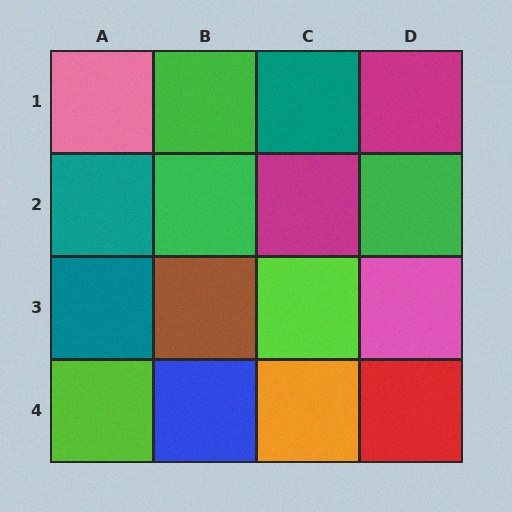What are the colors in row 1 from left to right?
Pink, green, teal, magenta.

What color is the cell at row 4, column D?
Red.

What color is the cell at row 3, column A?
Teal.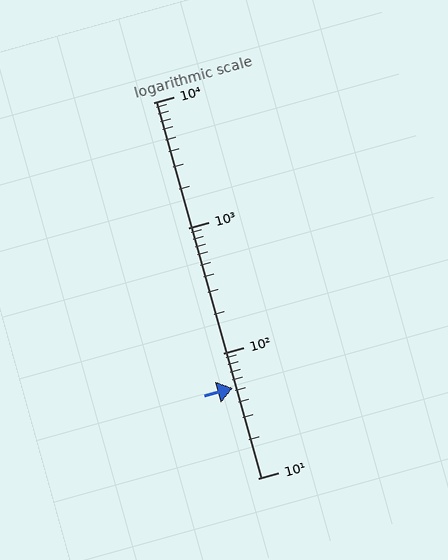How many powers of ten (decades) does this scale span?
The scale spans 3 decades, from 10 to 10000.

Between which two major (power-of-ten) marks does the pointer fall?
The pointer is between 10 and 100.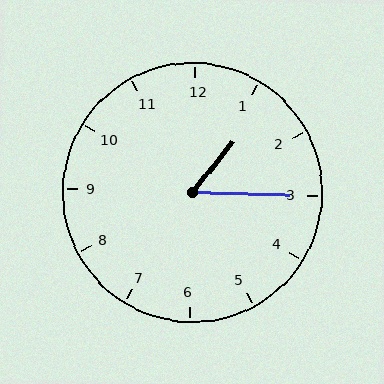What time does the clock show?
1:15.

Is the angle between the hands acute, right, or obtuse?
It is acute.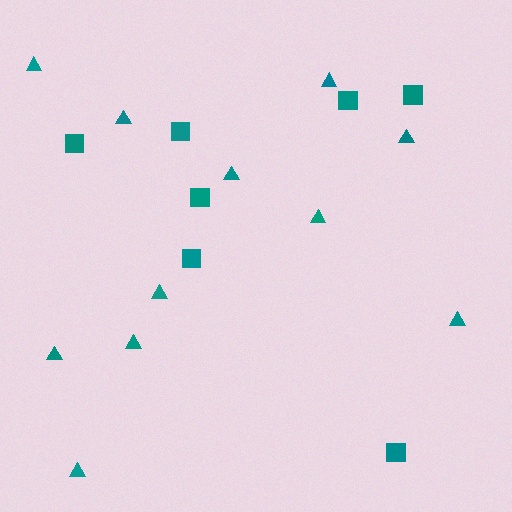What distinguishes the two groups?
There are 2 groups: one group of squares (7) and one group of triangles (11).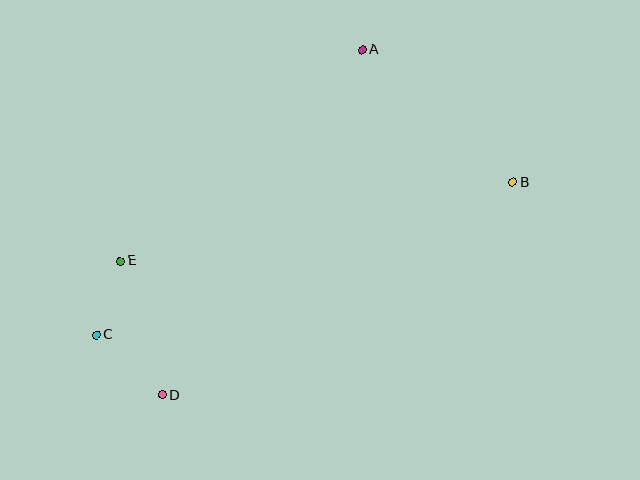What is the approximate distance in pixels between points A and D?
The distance between A and D is approximately 399 pixels.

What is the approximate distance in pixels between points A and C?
The distance between A and C is approximately 390 pixels.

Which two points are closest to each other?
Points C and E are closest to each other.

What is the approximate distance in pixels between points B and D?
The distance between B and D is approximately 410 pixels.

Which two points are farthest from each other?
Points B and C are farthest from each other.